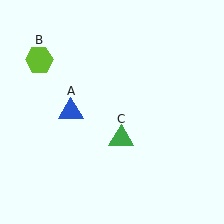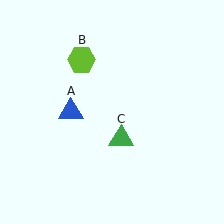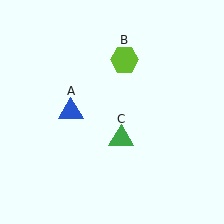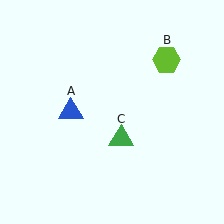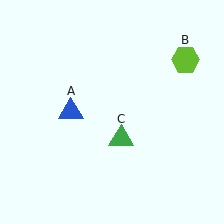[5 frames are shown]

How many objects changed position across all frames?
1 object changed position: lime hexagon (object B).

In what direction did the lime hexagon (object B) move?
The lime hexagon (object B) moved right.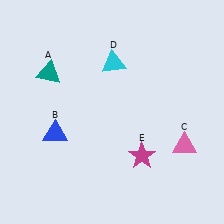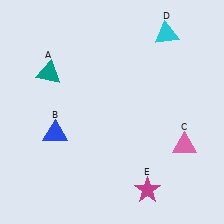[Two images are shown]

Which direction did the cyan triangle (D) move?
The cyan triangle (D) moved right.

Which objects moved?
The objects that moved are: the cyan triangle (D), the magenta star (E).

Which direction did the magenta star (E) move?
The magenta star (E) moved down.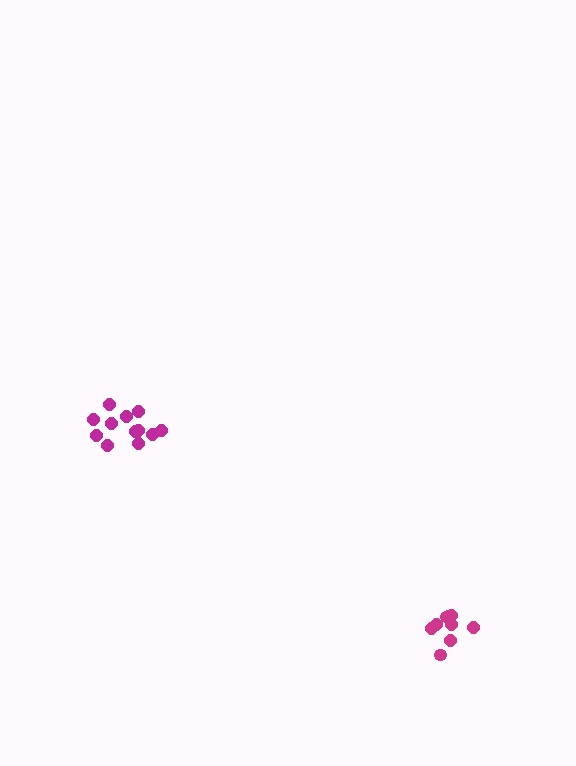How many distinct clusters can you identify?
There are 2 distinct clusters.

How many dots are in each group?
Group 1: 9 dots, Group 2: 12 dots (21 total).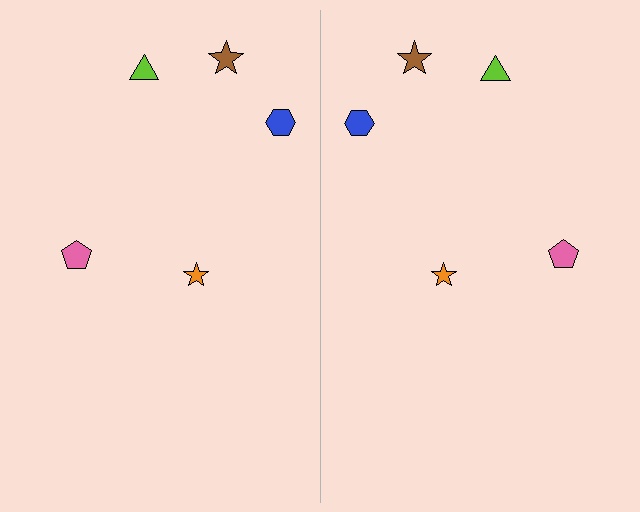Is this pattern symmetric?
Yes, this pattern has bilateral (reflection) symmetry.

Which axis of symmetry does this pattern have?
The pattern has a vertical axis of symmetry running through the center of the image.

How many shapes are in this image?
There are 10 shapes in this image.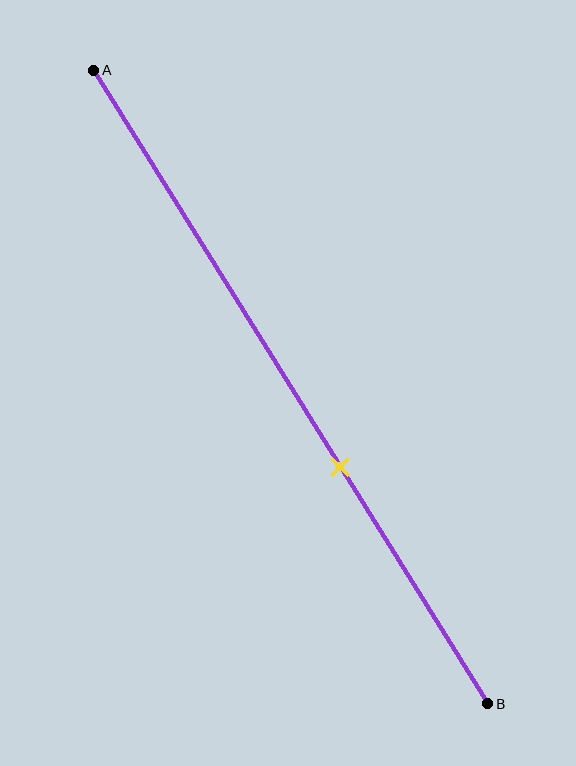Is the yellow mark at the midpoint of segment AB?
No, the mark is at about 65% from A, not at the 50% midpoint.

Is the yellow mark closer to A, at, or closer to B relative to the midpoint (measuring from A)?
The yellow mark is closer to point B than the midpoint of segment AB.